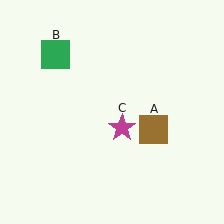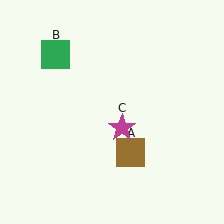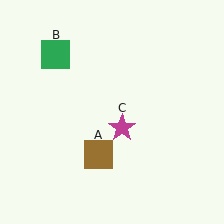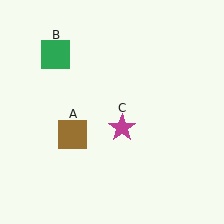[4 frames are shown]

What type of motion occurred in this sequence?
The brown square (object A) rotated clockwise around the center of the scene.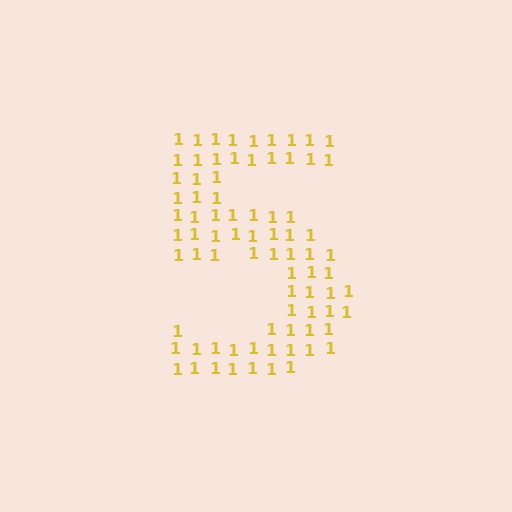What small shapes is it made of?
It is made of small digit 1's.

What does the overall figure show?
The overall figure shows the digit 5.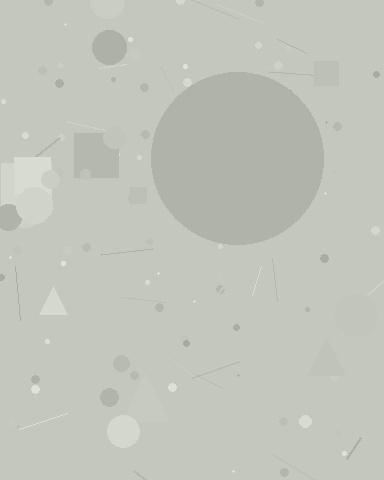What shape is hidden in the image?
A circle is hidden in the image.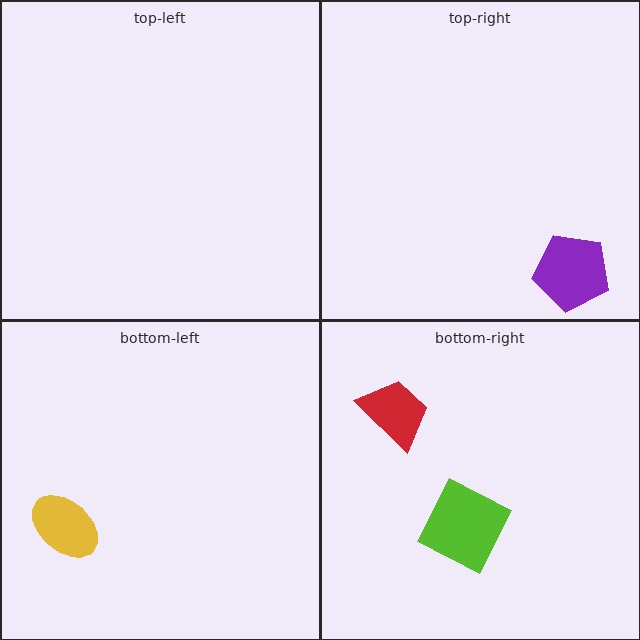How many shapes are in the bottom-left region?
1.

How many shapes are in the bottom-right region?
2.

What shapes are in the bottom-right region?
The lime square, the red trapezoid.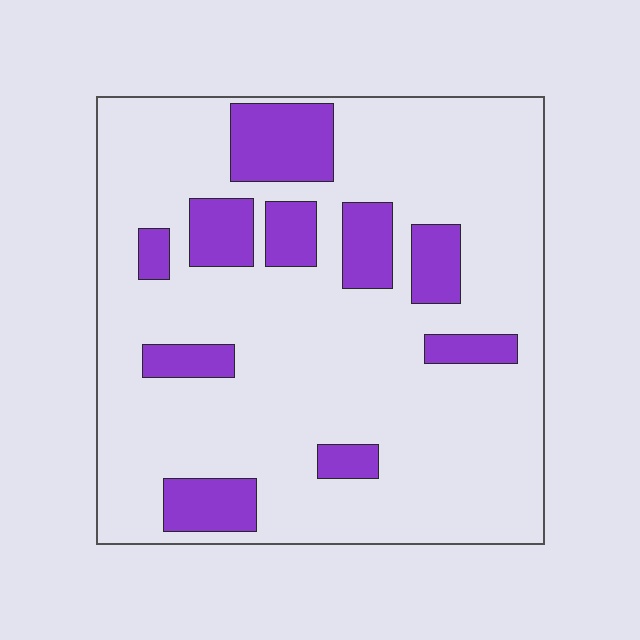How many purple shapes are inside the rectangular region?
10.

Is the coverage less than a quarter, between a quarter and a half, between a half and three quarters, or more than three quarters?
Less than a quarter.